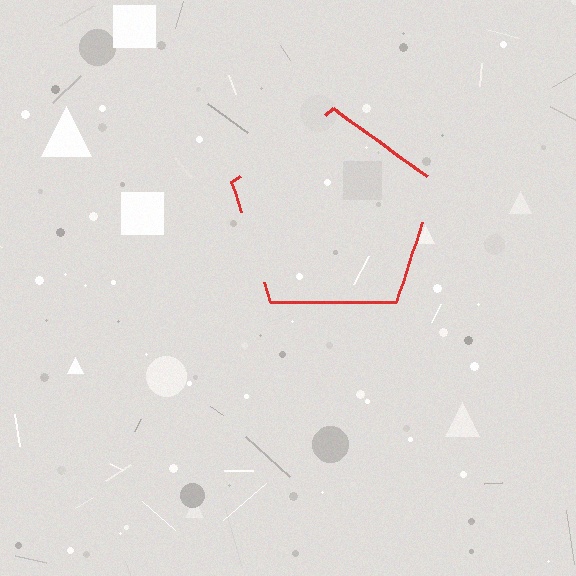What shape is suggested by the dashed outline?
The dashed outline suggests a pentagon.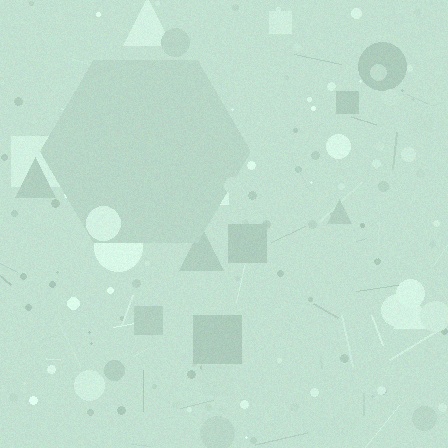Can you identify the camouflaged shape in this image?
The camouflaged shape is a hexagon.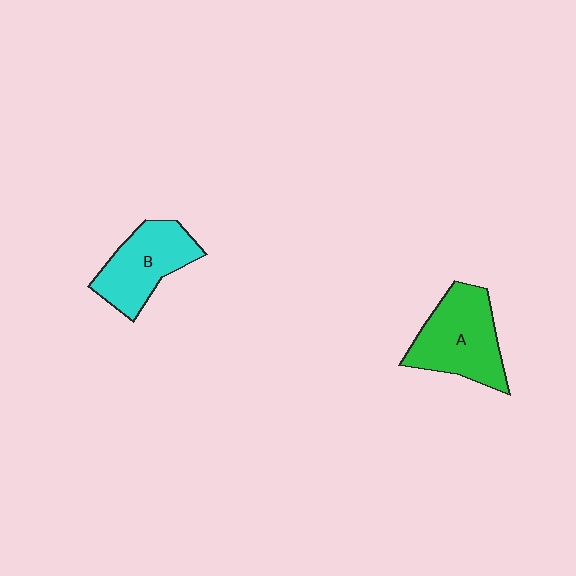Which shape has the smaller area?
Shape B (cyan).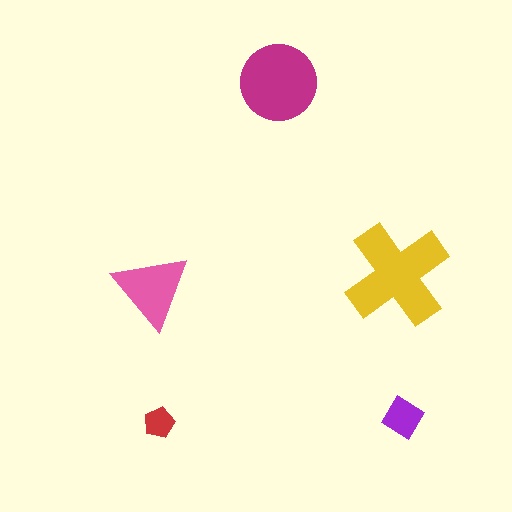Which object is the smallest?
The red pentagon.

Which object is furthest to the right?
The purple diamond is rightmost.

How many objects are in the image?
There are 5 objects in the image.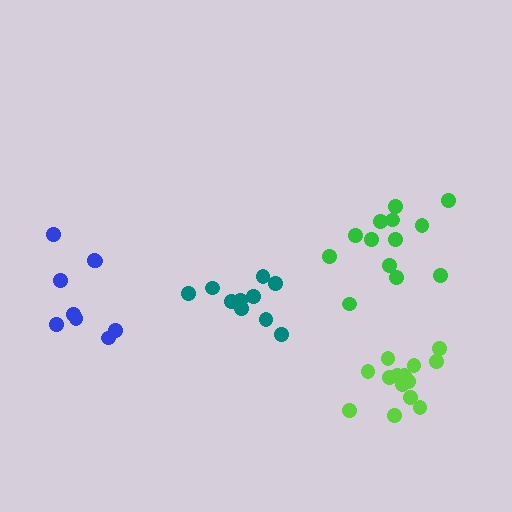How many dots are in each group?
Group 1: 14 dots, Group 2: 13 dots, Group 3: 9 dots, Group 4: 10 dots (46 total).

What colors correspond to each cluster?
The clusters are colored: lime, green, blue, teal.